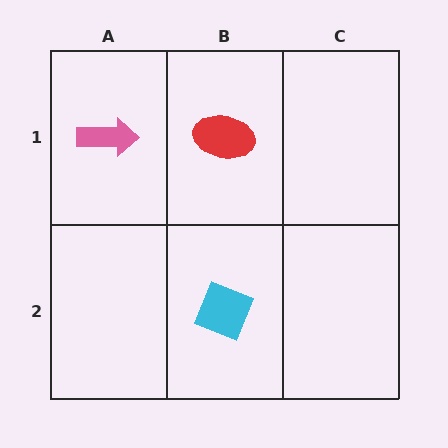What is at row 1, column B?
A red ellipse.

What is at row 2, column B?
A cyan diamond.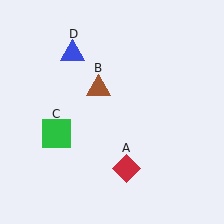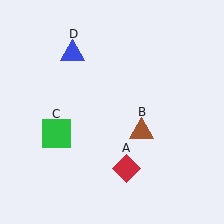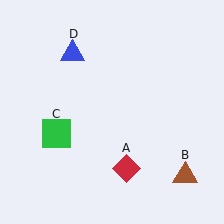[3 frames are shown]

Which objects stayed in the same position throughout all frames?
Red diamond (object A) and green square (object C) and blue triangle (object D) remained stationary.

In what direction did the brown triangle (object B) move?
The brown triangle (object B) moved down and to the right.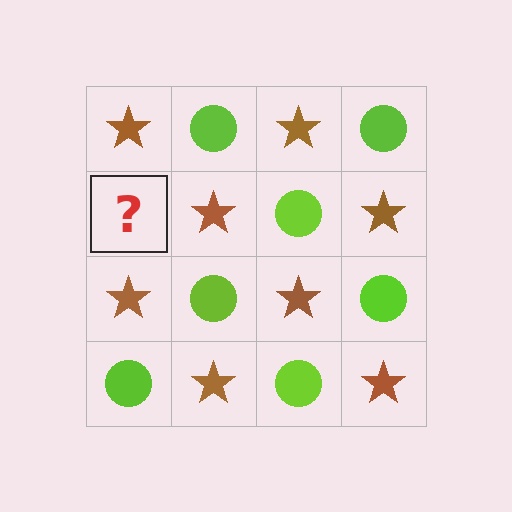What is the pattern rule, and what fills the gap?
The rule is that it alternates brown star and lime circle in a checkerboard pattern. The gap should be filled with a lime circle.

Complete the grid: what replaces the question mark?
The question mark should be replaced with a lime circle.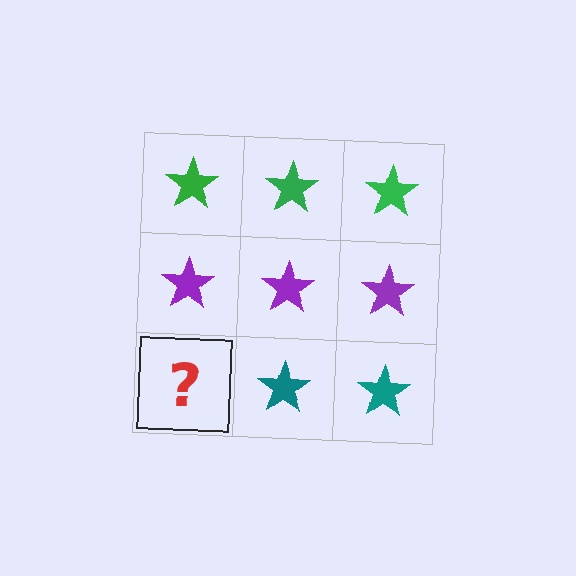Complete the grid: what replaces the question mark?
The question mark should be replaced with a teal star.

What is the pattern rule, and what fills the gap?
The rule is that each row has a consistent color. The gap should be filled with a teal star.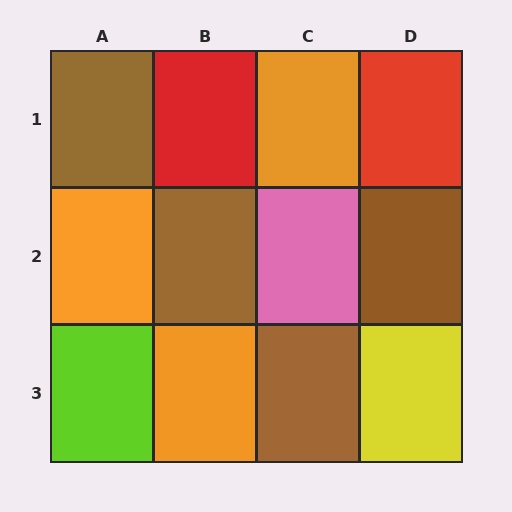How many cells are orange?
3 cells are orange.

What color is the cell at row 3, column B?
Orange.